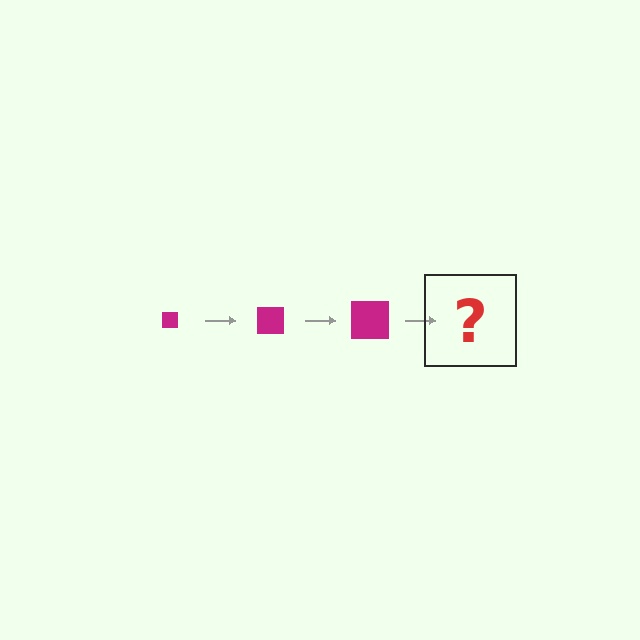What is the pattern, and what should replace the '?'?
The pattern is that the square gets progressively larger each step. The '?' should be a magenta square, larger than the previous one.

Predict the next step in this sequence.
The next step is a magenta square, larger than the previous one.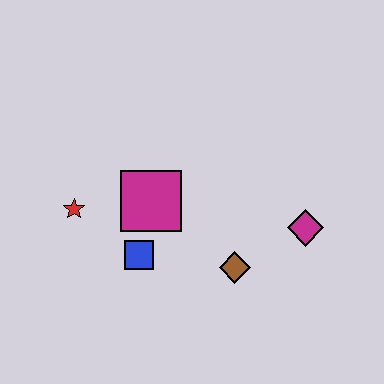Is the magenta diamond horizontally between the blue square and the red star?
No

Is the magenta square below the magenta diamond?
No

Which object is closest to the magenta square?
The blue square is closest to the magenta square.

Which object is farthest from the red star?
The magenta diamond is farthest from the red star.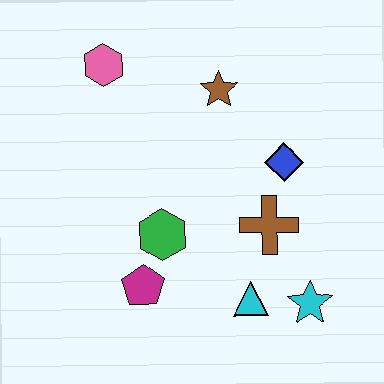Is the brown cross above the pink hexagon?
No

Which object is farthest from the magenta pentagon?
The pink hexagon is farthest from the magenta pentagon.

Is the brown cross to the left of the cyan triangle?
No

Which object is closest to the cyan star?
The cyan triangle is closest to the cyan star.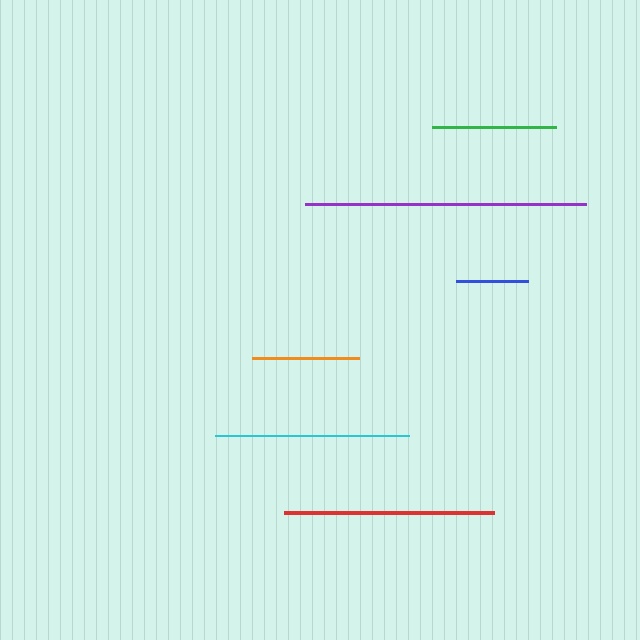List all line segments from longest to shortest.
From longest to shortest: purple, red, cyan, green, orange, blue.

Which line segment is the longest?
The purple line is the longest at approximately 281 pixels.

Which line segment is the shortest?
The blue line is the shortest at approximately 72 pixels.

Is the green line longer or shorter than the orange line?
The green line is longer than the orange line.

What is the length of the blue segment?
The blue segment is approximately 72 pixels long.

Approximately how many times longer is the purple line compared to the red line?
The purple line is approximately 1.3 times the length of the red line.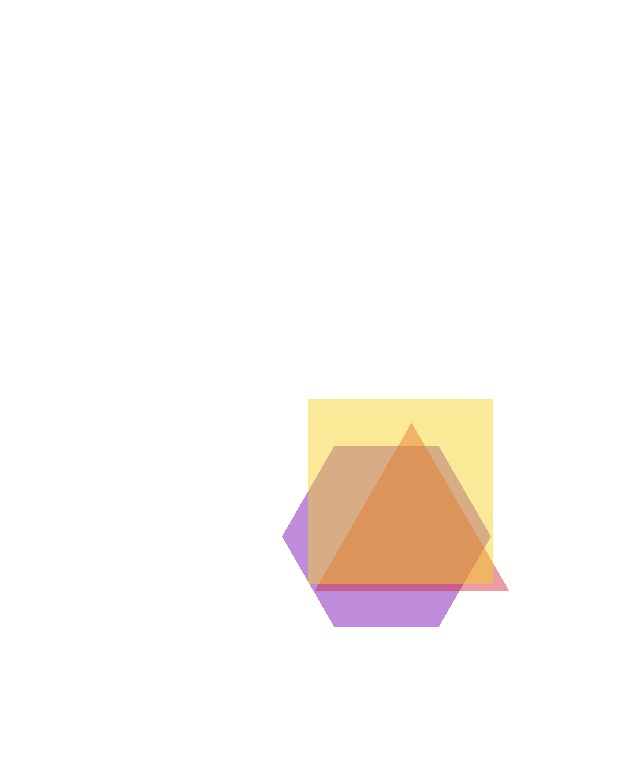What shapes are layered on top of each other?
The layered shapes are: a purple hexagon, a red triangle, a yellow square.